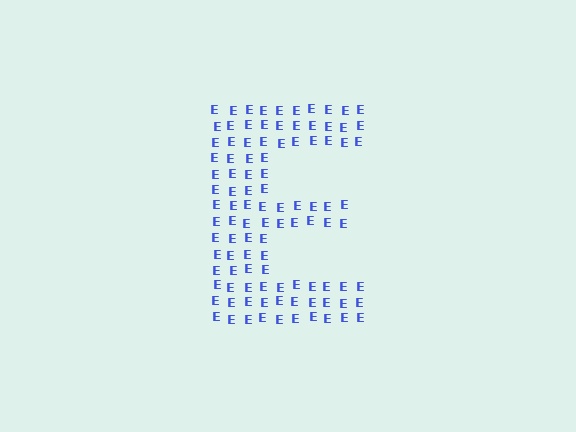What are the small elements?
The small elements are letter E's.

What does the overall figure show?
The overall figure shows the letter E.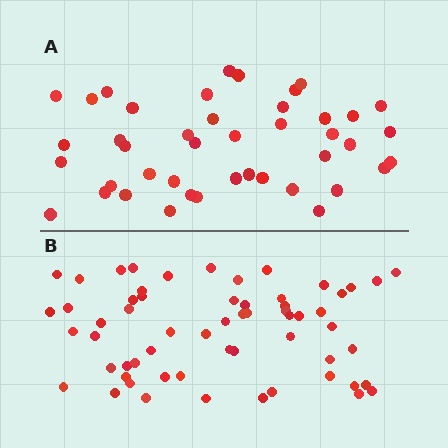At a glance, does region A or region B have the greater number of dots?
Region B (the bottom region) has more dots.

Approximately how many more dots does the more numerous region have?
Region B has approximately 15 more dots than region A.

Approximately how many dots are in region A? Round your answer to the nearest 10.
About 40 dots. (The exact count is 43, which rounds to 40.)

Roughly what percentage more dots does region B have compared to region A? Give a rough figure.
About 40% more.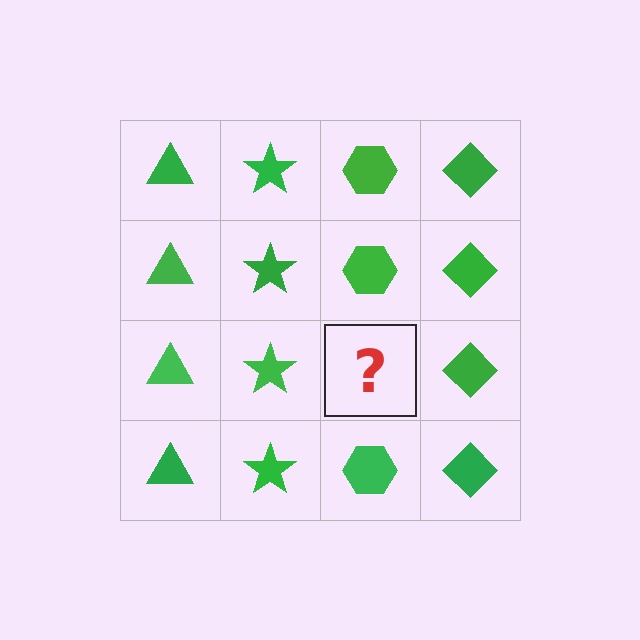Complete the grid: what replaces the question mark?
The question mark should be replaced with a green hexagon.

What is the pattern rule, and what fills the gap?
The rule is that each column has a consistent shape. The gap should be filled with a green hexagon.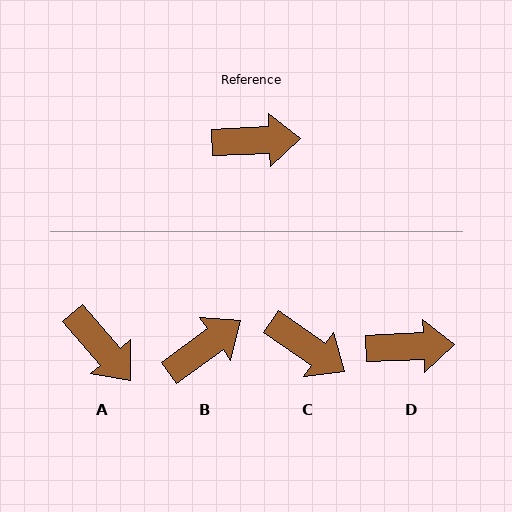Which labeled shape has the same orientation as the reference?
D.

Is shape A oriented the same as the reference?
No, it is off by about 51 degrees.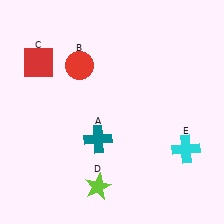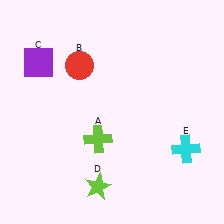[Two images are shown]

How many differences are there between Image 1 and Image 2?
There are 2 differences between the two images.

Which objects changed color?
A changed from teal to lime. C changed from red to purple.